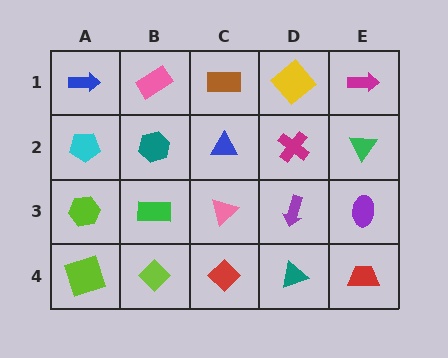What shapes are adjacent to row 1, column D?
A magenta cross (row 2, column D), a brown rectangle (row 1, column C), a magenta arrow (row 1, column E).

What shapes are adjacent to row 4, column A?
A lime hexagon (row 3, column A), a lime diamond (row 4, column B).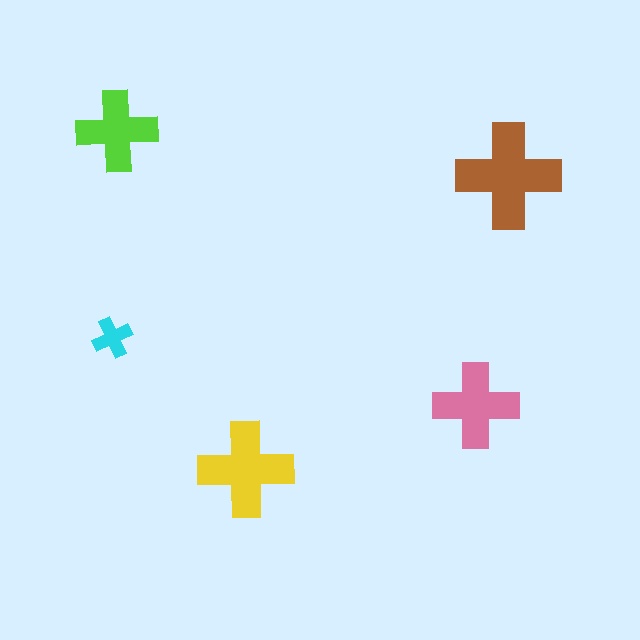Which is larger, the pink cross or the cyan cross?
The pink one.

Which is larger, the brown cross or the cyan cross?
The brown one.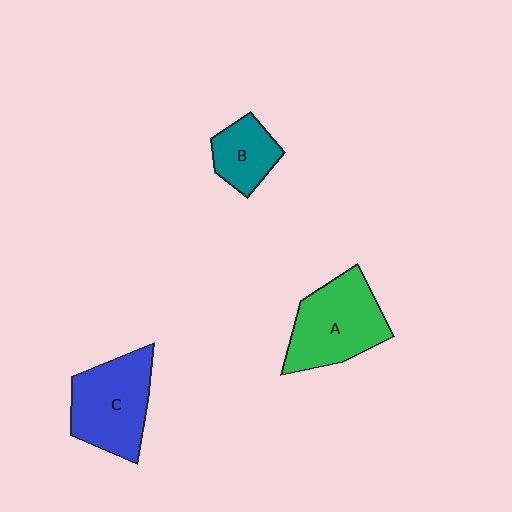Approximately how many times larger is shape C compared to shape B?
Approximately 1.8 times.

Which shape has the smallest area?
Shape B (teal).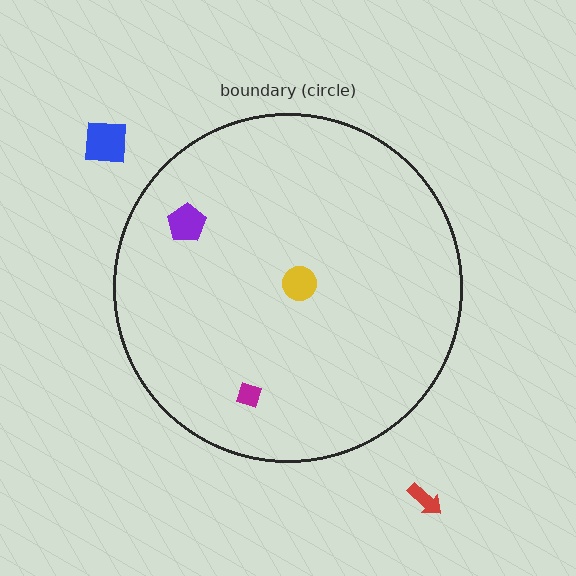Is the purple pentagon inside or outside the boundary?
Inside.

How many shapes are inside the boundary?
4 inside, 2 outside.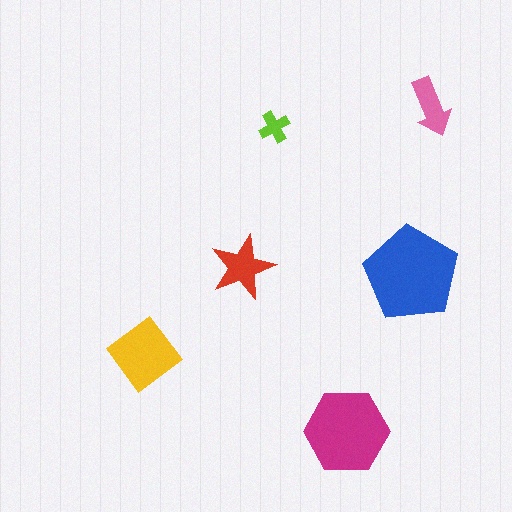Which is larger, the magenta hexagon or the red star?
The magenta hexagon.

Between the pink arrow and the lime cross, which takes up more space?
The pink arrow.